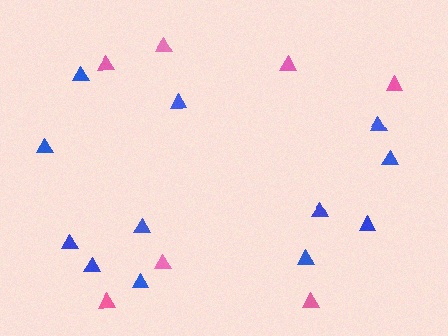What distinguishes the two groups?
There are 2 groups: one group of blue triangles (12) and one group of pink triangles (7).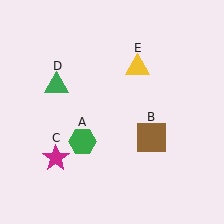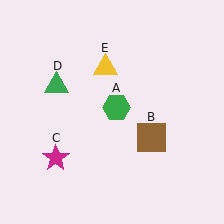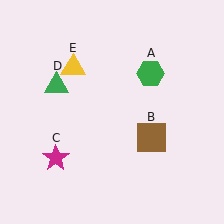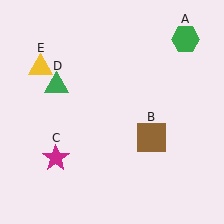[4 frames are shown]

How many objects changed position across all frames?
2 objects changed position: green hexagon (object A), yellow triangle (object E).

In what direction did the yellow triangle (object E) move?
The yellow triangle (object E) moved left.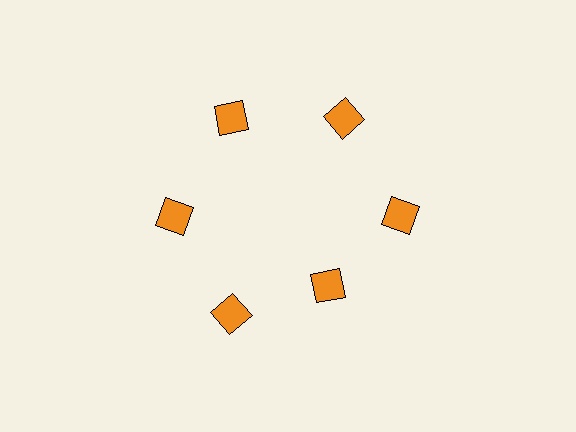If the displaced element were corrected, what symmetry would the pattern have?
It would have 6-fold rotational symmetry — the pattern would map onto itself every 60 degrees.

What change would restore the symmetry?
The symmetry would be restored by moving it outward, back onto the ring so that all 6 squares sit at equal angles and equal distance from the center.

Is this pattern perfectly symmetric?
No. The 6 orange squares are arranged in a ring, but one element near the 5 o'clock position is pulled inward toward the center, breaking the 6-fold rotational symmetry.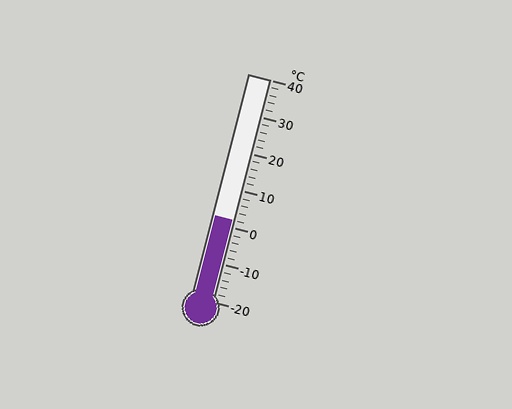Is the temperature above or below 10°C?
The temperature is below 10°C.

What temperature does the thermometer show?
The thermometer shows approximately 2°C.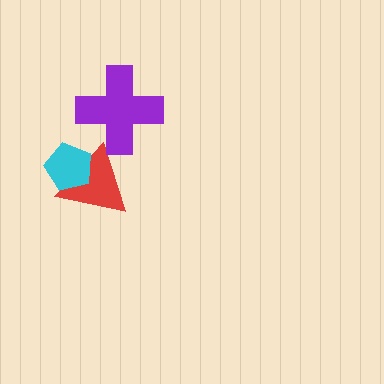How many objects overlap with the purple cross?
1 object overlaps with the purple cross.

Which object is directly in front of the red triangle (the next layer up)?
The purple cross is directly in front of the red triangle.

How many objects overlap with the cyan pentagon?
1 object overlaps with the cyan pentagon.